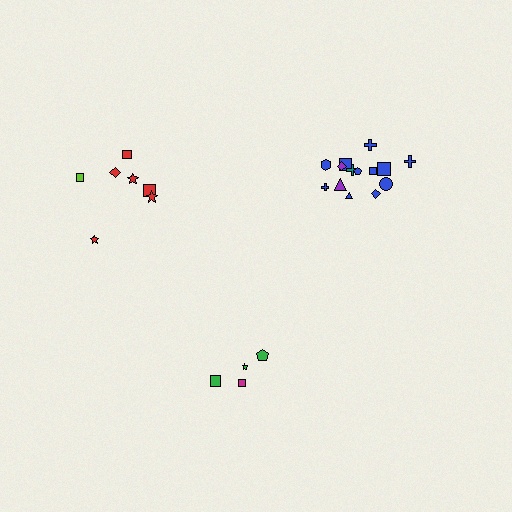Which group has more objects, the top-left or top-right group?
The top-right group.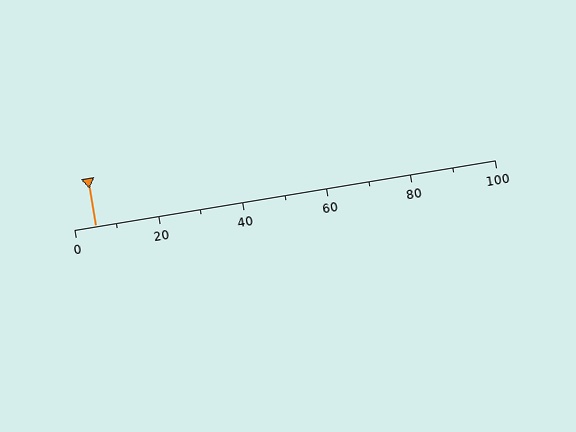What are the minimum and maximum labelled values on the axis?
The axis runs from 0 to 100.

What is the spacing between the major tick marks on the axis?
The major ticks are spaced 20 apart.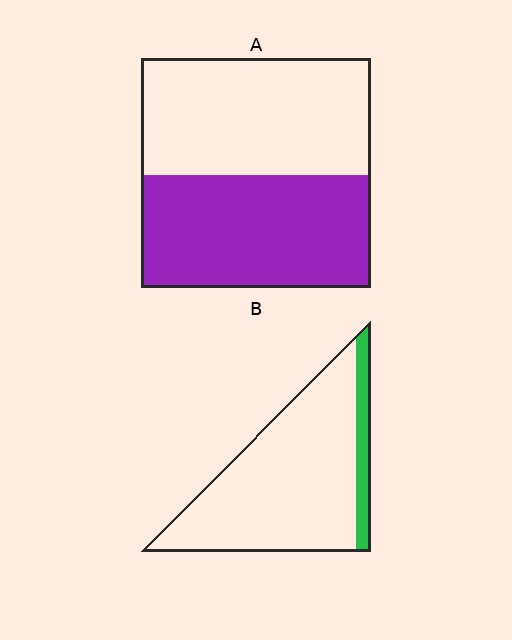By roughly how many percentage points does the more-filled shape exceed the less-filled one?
By roughly 35 percentage points (A over B).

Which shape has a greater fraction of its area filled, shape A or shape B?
Shape A.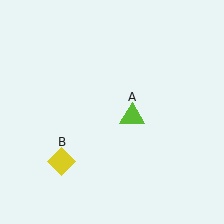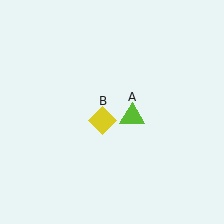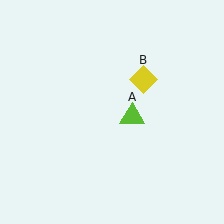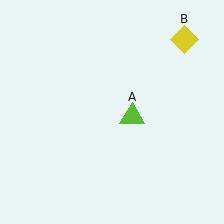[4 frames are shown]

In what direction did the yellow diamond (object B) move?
The yellow diamond (object B) moved up and to the right.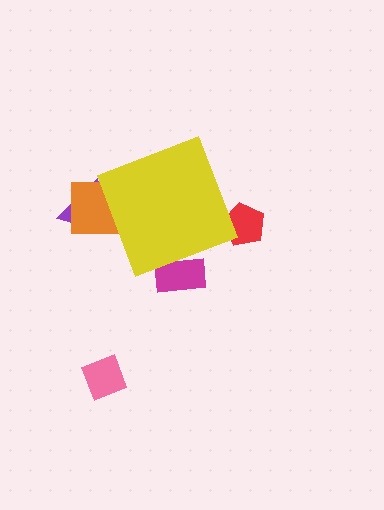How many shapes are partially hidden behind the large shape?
4 shapes are partially hidden.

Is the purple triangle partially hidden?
Yes, the purple triangle is partially hidden behind the yellow diamond.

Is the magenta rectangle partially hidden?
Yes, the magenta rectangle is partially hidden behind the yellow diamond.